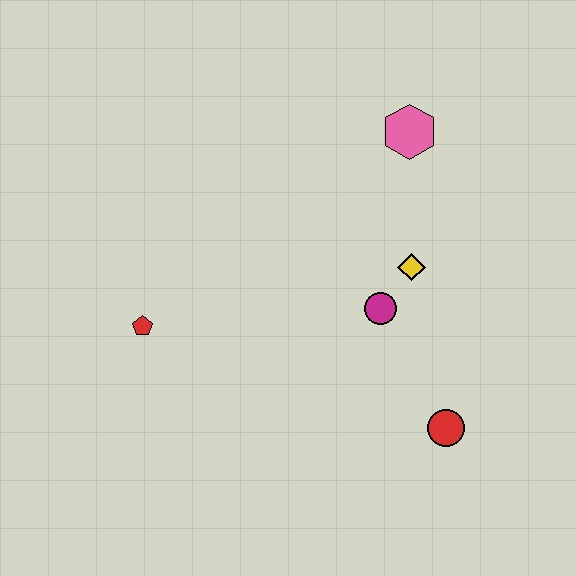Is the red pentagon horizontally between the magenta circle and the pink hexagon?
No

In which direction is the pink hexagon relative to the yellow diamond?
The pink hexagon is above the yellow diamond.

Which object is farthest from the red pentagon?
The pink hexagon is farthest from the red pentagon.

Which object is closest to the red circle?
The magenta circle is closest to the red circle.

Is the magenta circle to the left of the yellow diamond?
Yes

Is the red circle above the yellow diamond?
No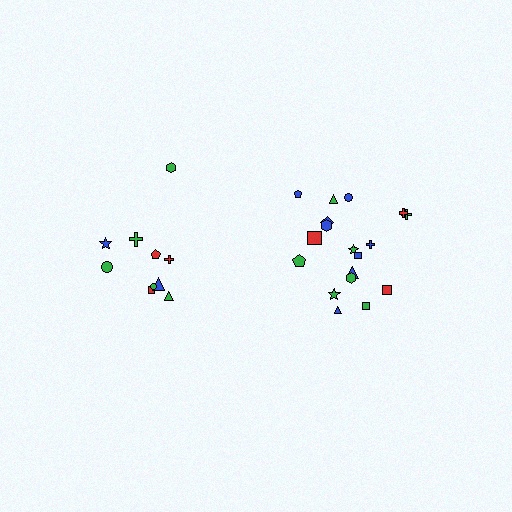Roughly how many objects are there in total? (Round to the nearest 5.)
Roughly 30 objects in total.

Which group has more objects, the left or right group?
The right group.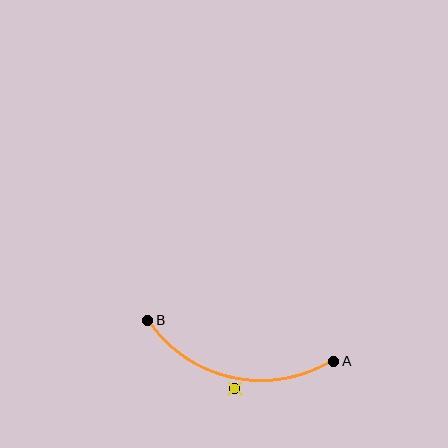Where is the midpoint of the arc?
The arc midpoint is the point on the curve farthest from the straight line joining A and B. It sits below that line.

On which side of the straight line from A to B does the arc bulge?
The arc bulges below the straight line connecting A and B.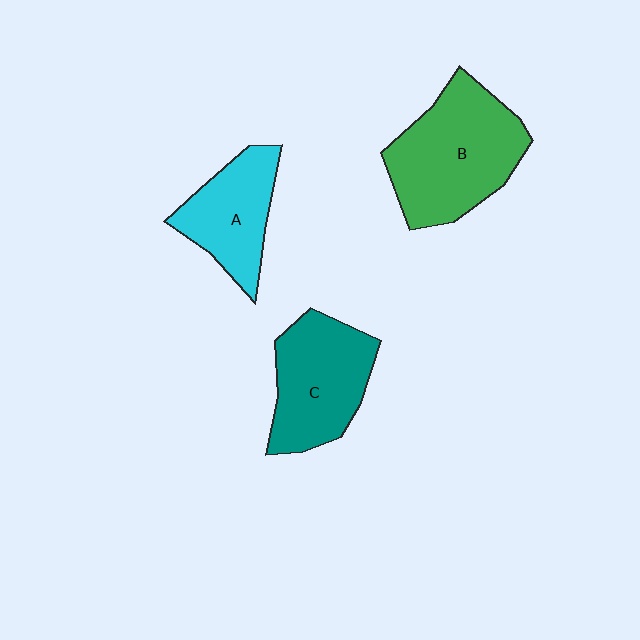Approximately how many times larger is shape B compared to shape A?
Approximately 1.6 times.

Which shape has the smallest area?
Shape A (cyan).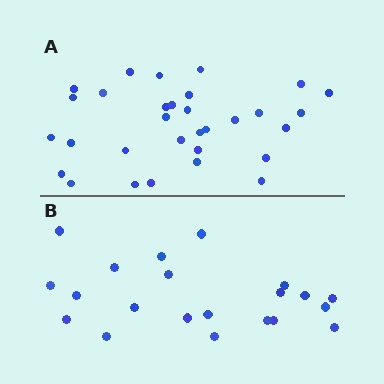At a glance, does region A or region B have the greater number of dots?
Region A (the top region) has more dots.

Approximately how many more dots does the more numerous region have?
Region A has roughly 10 or so more dots than region B.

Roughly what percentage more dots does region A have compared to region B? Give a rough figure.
About 50% more.